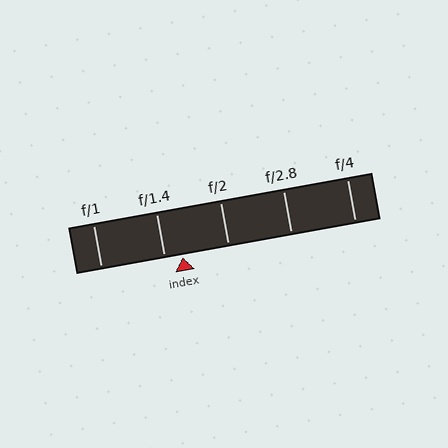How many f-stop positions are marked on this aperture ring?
There are 5 f-stop positions marked.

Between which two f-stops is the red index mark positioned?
The index mark is between f/1.4 and f/2.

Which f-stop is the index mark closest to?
The index mark is closest to f/1.4.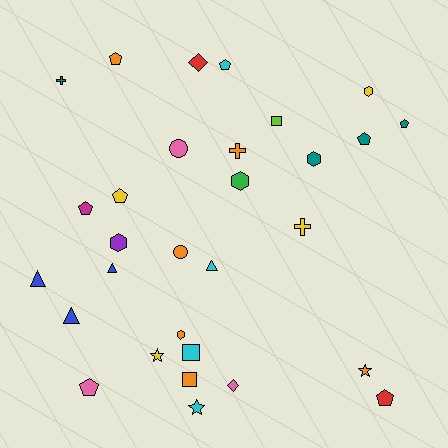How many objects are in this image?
There are 30 objects.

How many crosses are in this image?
There are 3 crosses.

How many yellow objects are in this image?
There are 4 yellow objects.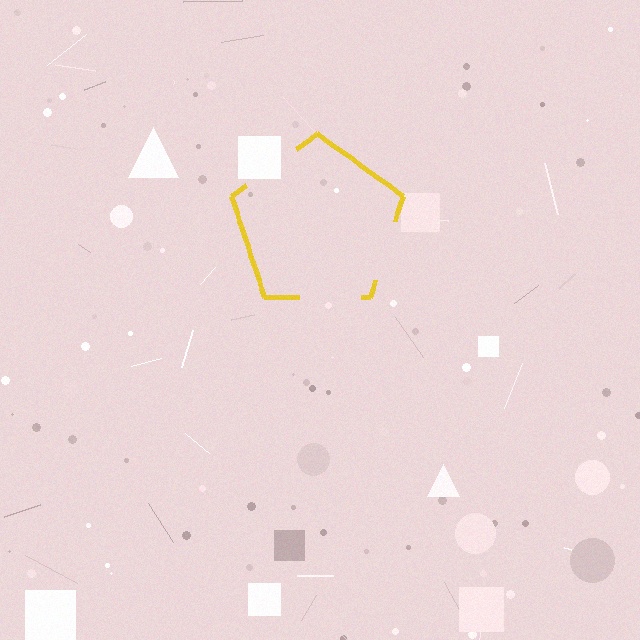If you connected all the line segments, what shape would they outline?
They would outline a pentagon.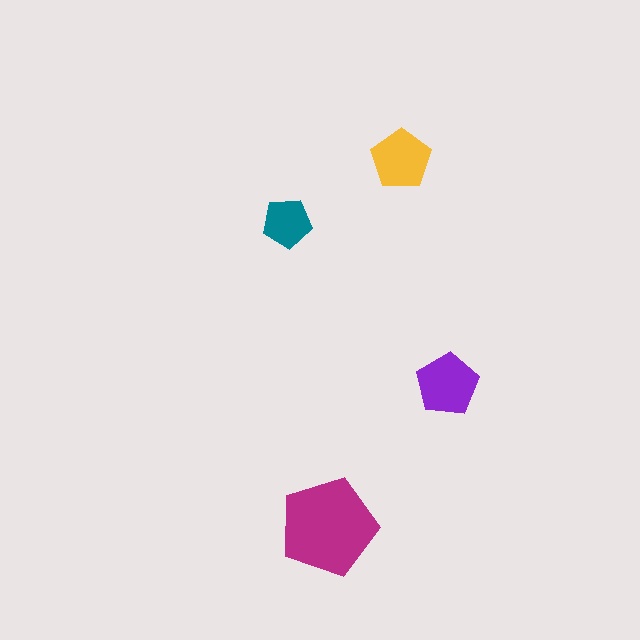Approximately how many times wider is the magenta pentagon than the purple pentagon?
About 1.5 times wider.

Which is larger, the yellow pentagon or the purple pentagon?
The purple one.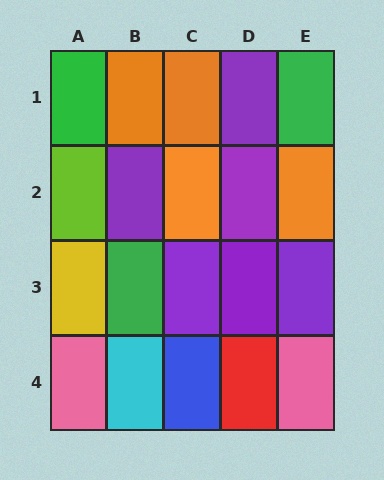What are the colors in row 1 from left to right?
Green, orange, orange, purple, green.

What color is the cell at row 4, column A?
Pink.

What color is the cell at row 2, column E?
Orange.